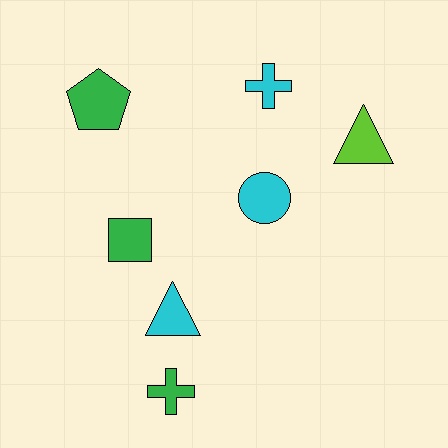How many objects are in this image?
There are 7 objects.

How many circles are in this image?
There is 1 circle.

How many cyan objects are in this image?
There are 3 cyan objects.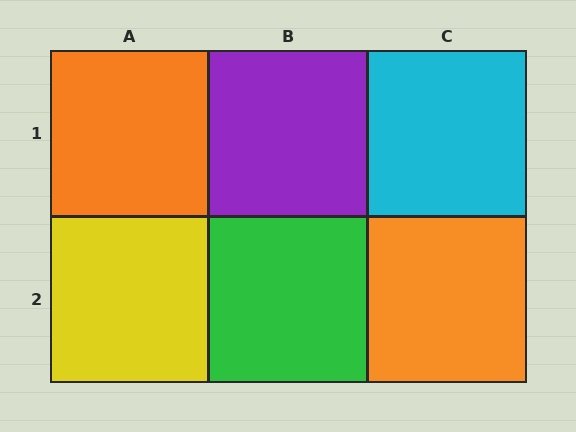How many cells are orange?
2 cells are orange.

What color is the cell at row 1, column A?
Orange.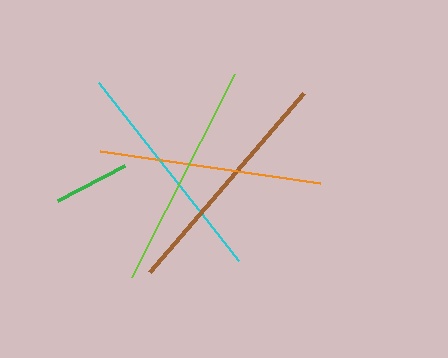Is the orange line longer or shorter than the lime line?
The lime line is longer than the orange line.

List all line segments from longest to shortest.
From longest to shortest: brown, lime, cyan, orange, green.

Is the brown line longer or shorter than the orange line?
The brown line is longer than the orange line.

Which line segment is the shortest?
The green line is the shortest at approximately 76 pixels.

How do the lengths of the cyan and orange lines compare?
The cyan and orange lines are approximately the same length.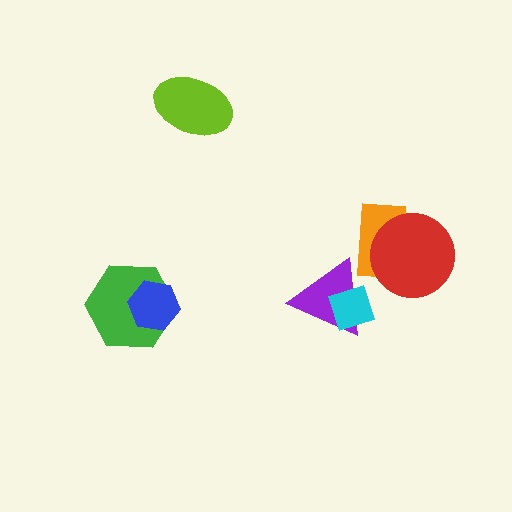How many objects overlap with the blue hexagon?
1 object overlaps with the blue hexagon.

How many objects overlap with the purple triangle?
1 object overlaps with the purple triangle.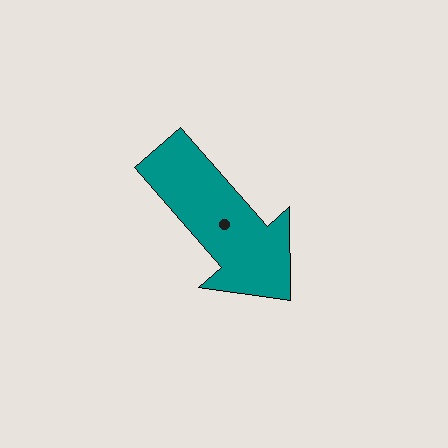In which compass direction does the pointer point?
Southeast.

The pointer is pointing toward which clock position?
Roughly 5 o'clock.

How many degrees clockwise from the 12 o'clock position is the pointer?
Approximately 139 degrees.